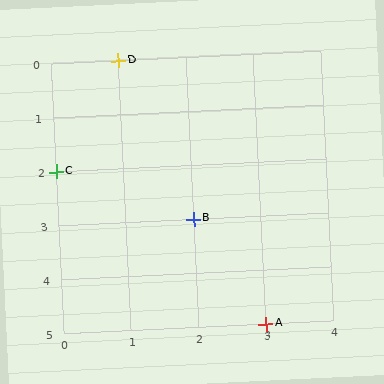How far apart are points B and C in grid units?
Points B and C are 2 columns and 1 row apart (about 2.2 grid units diagonally).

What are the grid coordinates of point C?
Point C is at grid coordinates (0, 2).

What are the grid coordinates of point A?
Point A is at grid coordinates (3, 5).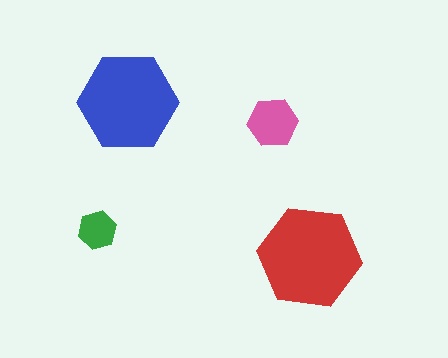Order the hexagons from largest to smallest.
the red one, the blue one, the pink one, the green one.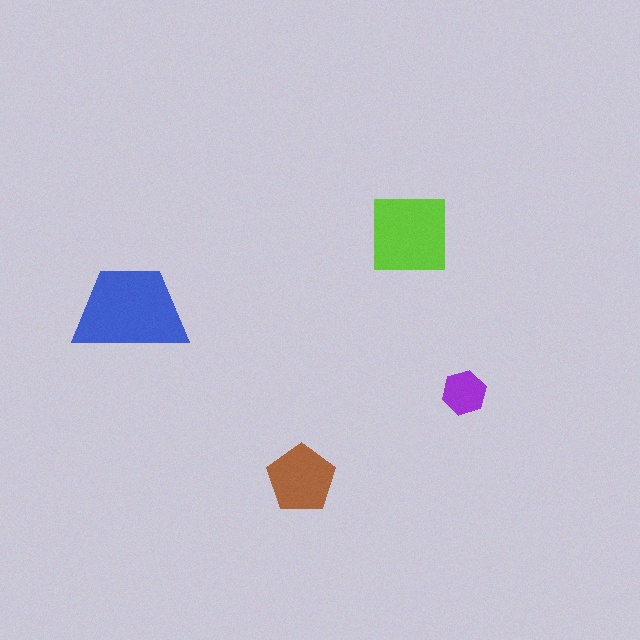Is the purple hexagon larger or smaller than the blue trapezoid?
Smaller.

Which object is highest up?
The lime square is topmost.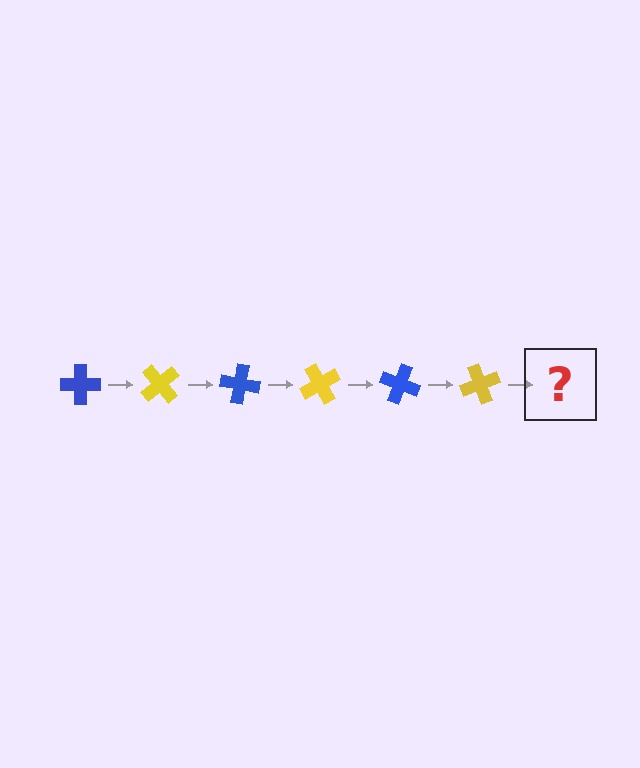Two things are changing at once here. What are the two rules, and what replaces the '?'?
The two rules are that it rotates 50 degrees each step and the color cycles through blue and yellow. The '?' should be a blue cross, rotated 300 degrees from the start.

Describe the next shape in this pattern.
It should be a blue cross, rotated 300 degrees from the start.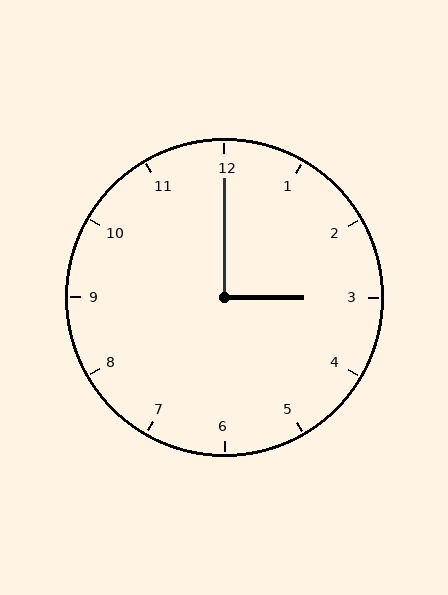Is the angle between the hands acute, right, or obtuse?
It is right.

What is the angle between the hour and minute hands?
Approximately 90 degrees.